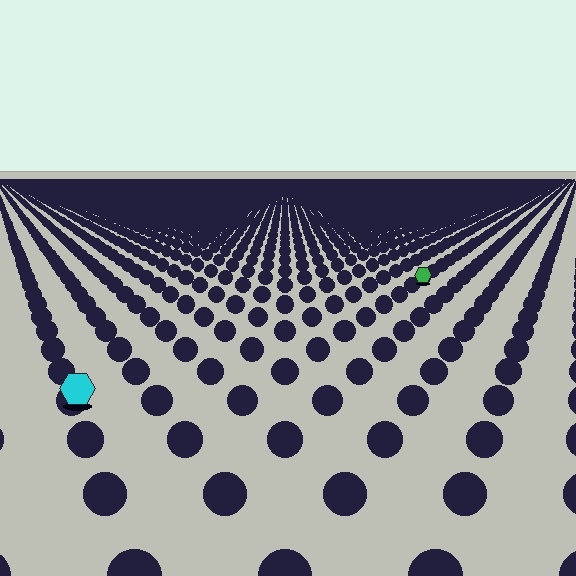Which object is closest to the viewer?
The cyan hexagon is closest. The texture marks near it are larger and more spread out.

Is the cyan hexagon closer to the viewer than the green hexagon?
Yes. The cyan hexagon is closer — you can tell from the texture gradient: the ground texture is coarser near it.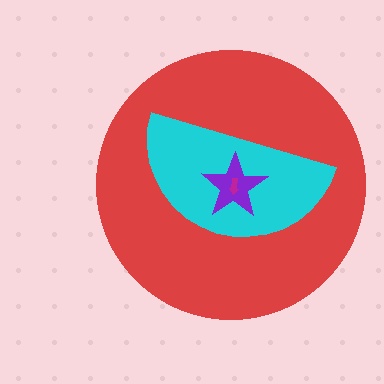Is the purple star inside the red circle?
Yes.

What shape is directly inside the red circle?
The cyan semicircle.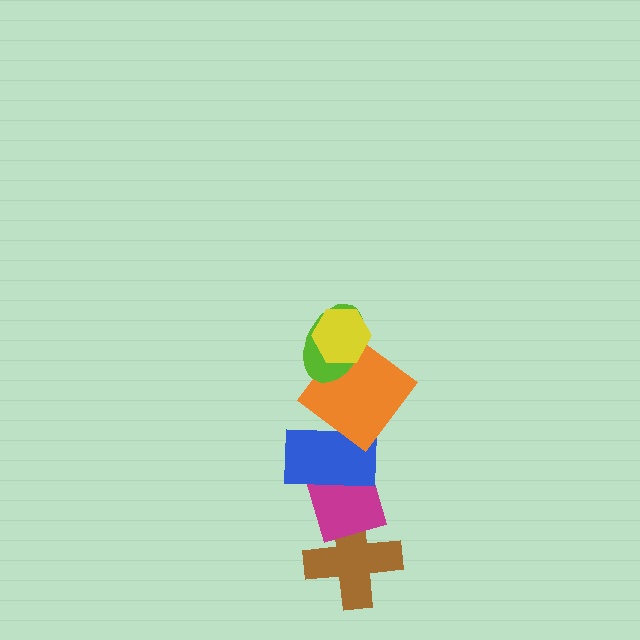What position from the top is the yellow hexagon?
The yellow hexagon is 1st from the top.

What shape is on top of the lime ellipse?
The yellow hexagon is on top of the lime ellipse.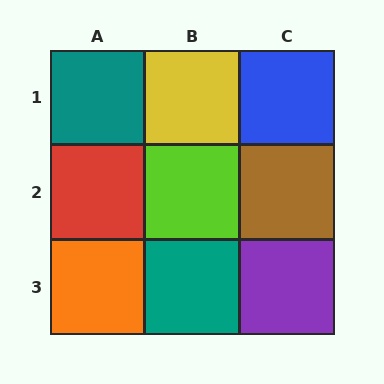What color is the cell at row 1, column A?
Teal.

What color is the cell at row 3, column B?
Teal.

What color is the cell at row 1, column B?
Yellow.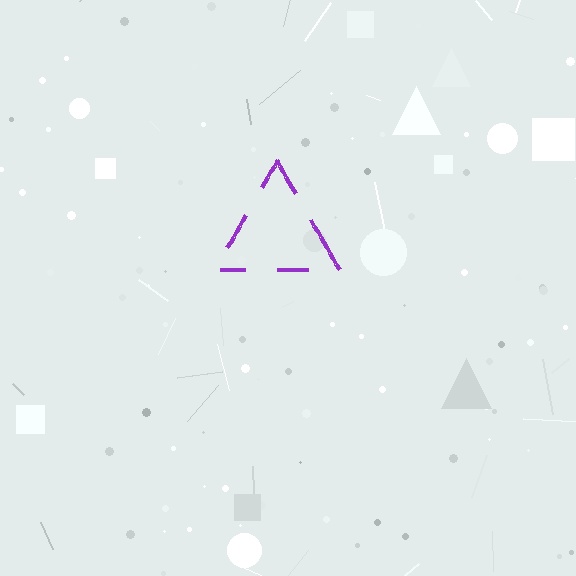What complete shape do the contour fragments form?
The contour fragments form a triangle.